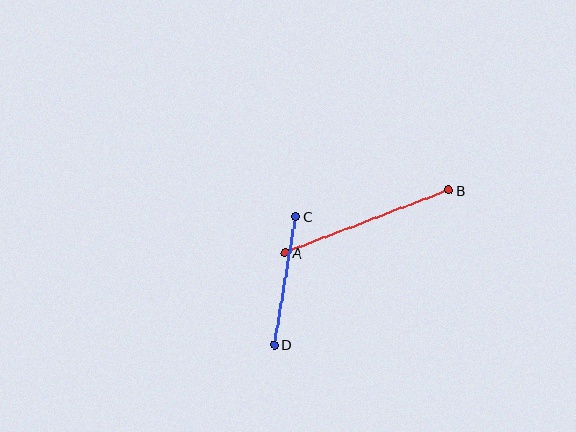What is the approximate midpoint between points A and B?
The midpoint is at approximately (367, 221) pixels.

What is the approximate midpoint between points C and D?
The midpoint is at approximately (285, 281) pixels.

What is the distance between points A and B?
The distance is approximately 175 pixels.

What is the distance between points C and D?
The distance is approximately 130 pixels.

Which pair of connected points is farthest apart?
Points A and B are farthest apart.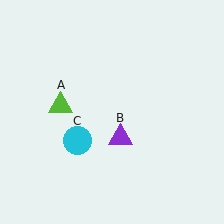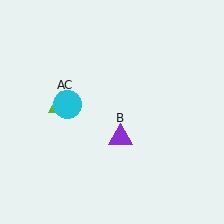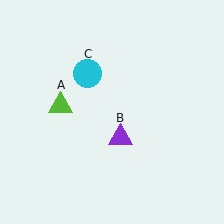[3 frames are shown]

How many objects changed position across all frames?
1 object changed position: cyan circle (object C).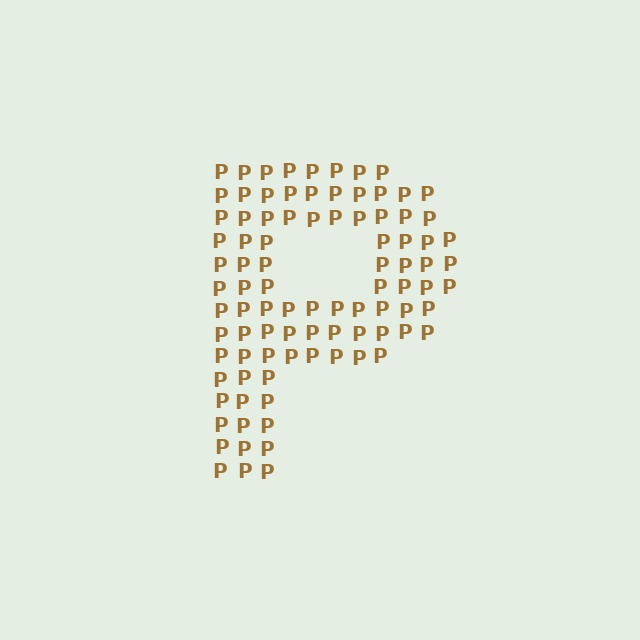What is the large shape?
The large shape is the letter P.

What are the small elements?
The small elements are letter P's.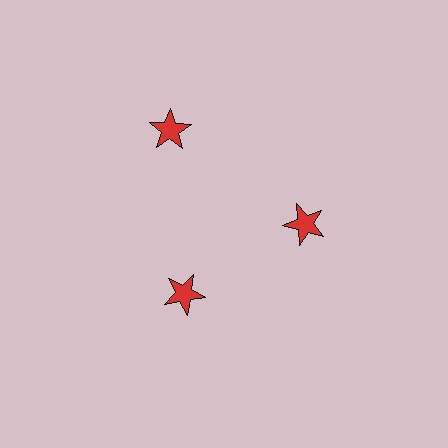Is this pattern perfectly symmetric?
No. The 3 red stars are arranged in a ring, but one element near the 11 o'clock position is pushed outward from the center, breaking the 3-fold rotational symmetry.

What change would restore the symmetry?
The symmetry would be restored by moving it inward, back onto the ring so that all 3 stars sit at equal angles and equal distance from the center.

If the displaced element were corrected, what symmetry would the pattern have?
It would have 3-fold rotational symmetry — the pattern would map onto itself every 120 degrees.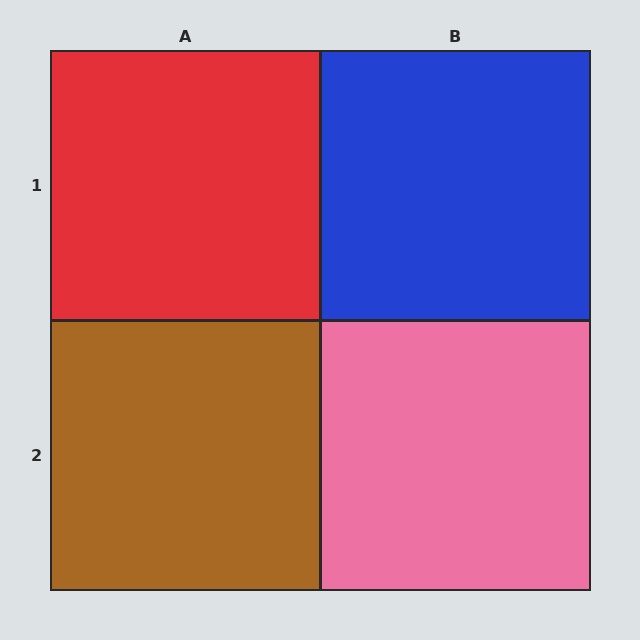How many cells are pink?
1 cell is pink.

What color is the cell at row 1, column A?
Red.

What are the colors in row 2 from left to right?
Brown, pink.